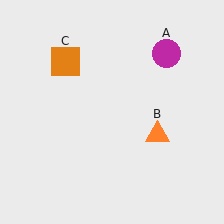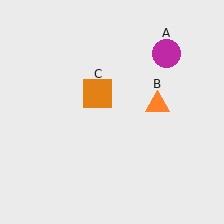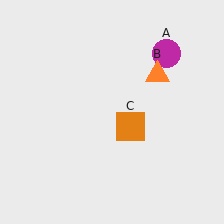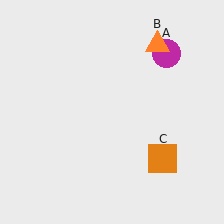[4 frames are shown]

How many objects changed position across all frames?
2 objects changed position: orange triangle (object B), orange square (object C).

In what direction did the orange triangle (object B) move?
The orange triangle (object B) moved up.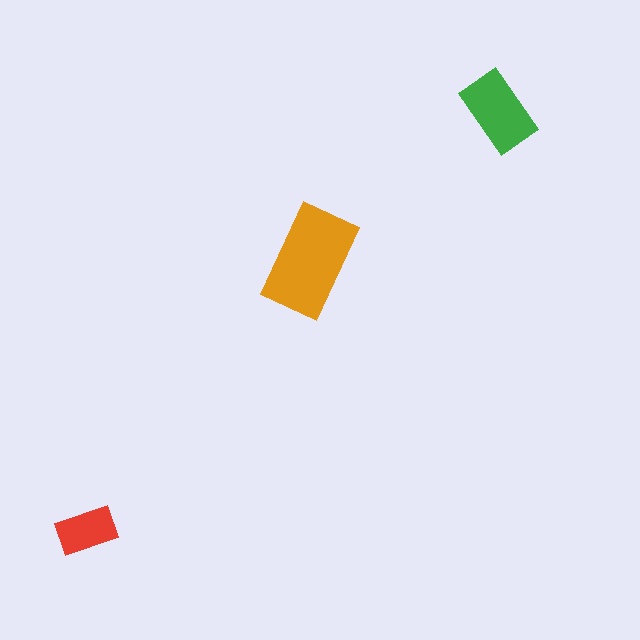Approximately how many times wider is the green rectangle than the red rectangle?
About 1.5 times wider.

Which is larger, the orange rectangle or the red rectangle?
The orange one.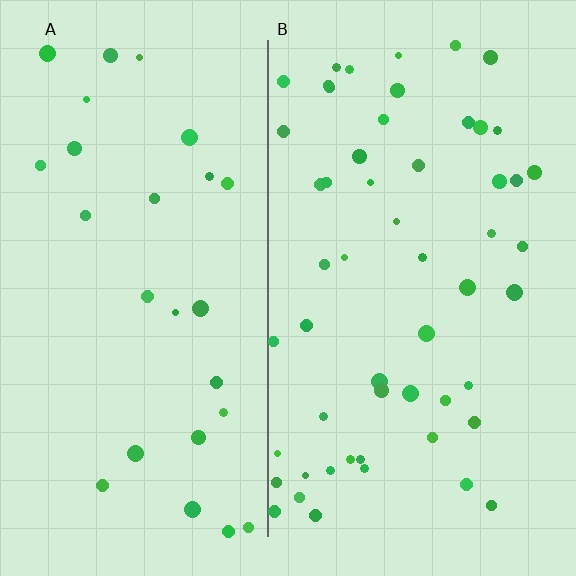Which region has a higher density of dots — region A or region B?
B (the right).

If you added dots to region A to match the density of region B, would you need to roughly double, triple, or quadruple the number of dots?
Approximately double.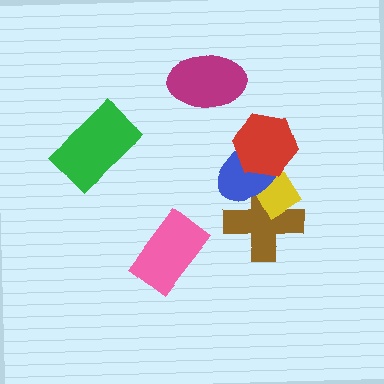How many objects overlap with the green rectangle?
0 objects overlap with the green rectangle.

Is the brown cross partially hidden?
Yes, it is partially covered by another shape.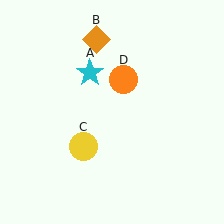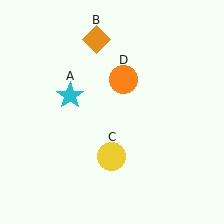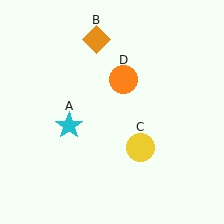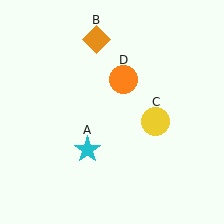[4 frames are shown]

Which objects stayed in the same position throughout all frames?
Orange diamond (object B) and orange circle (object D) remained stationary.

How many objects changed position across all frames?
2 objects changed position: cyan star (object A), yellow circle (object C).